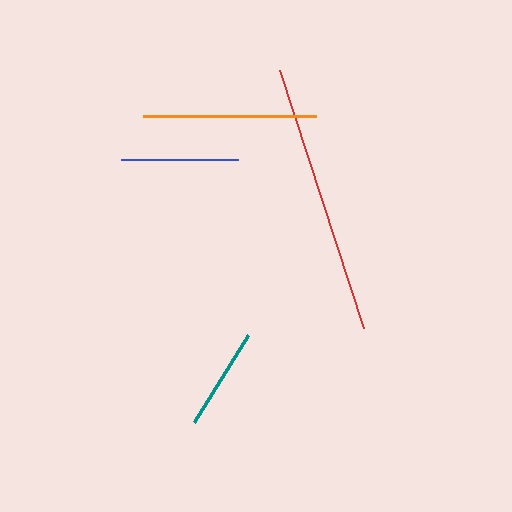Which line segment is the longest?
The red line is the longest at approximately 271 pixels.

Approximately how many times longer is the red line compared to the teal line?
The red line is approximately 2.6 times the length of the teal line.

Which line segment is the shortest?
The teal line is the shortest at approximately 103 pixels.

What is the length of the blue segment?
The blue segment is approximately 117 pixels long.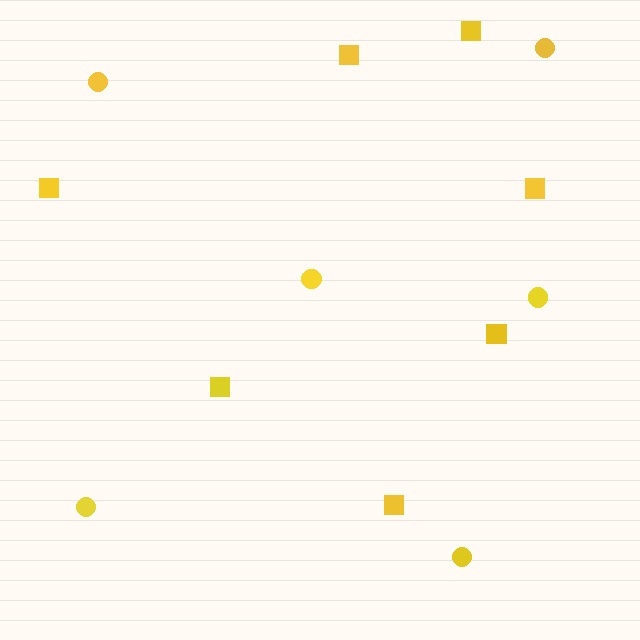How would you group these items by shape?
There are 2 groups: one group of squares (7) and one group of circles (6).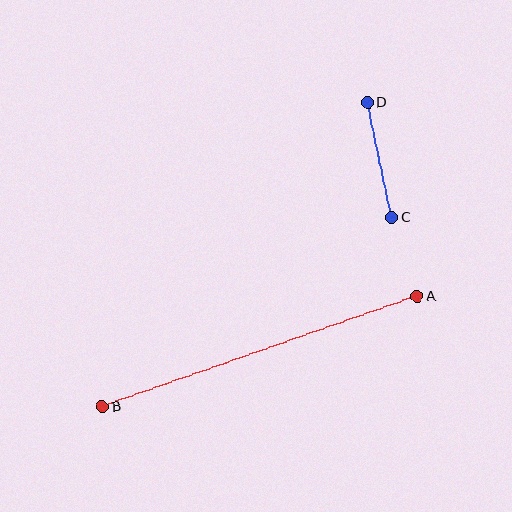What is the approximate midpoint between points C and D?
The midpoint is at approximately (380, 160) pixels.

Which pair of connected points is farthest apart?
Points A and B are farthest apart.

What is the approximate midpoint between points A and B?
The midpoint is at approximately (260, 352) pixels.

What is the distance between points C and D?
The distance is approximately 117 pixels.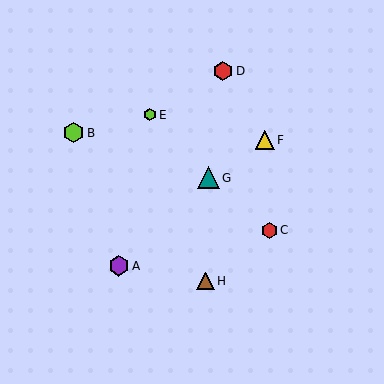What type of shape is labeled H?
Shape H is a brown triangle.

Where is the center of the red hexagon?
The center of the red hexagon is at (270, 230).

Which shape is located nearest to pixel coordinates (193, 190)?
The teal triangle (labeled G) at (208, 178) is nearest to that location.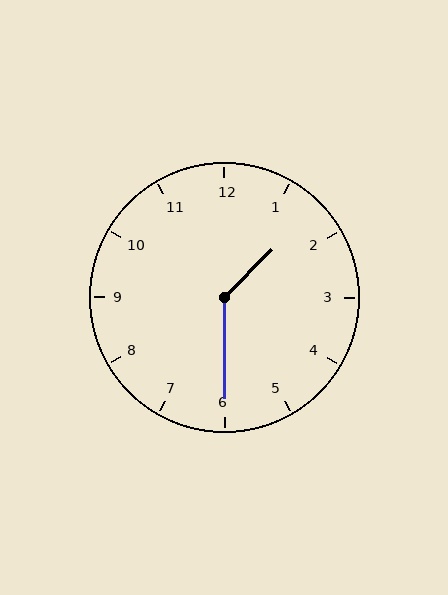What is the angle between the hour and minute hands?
Approximately 135 degrees.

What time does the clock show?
1:30.